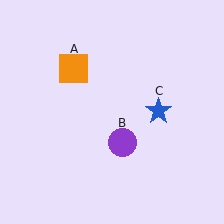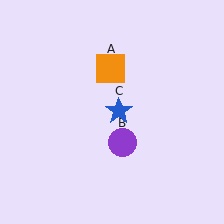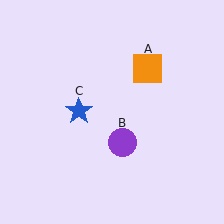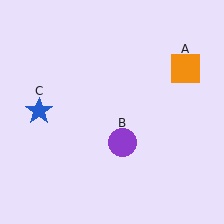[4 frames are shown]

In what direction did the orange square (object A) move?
The orange square (object A) moved right.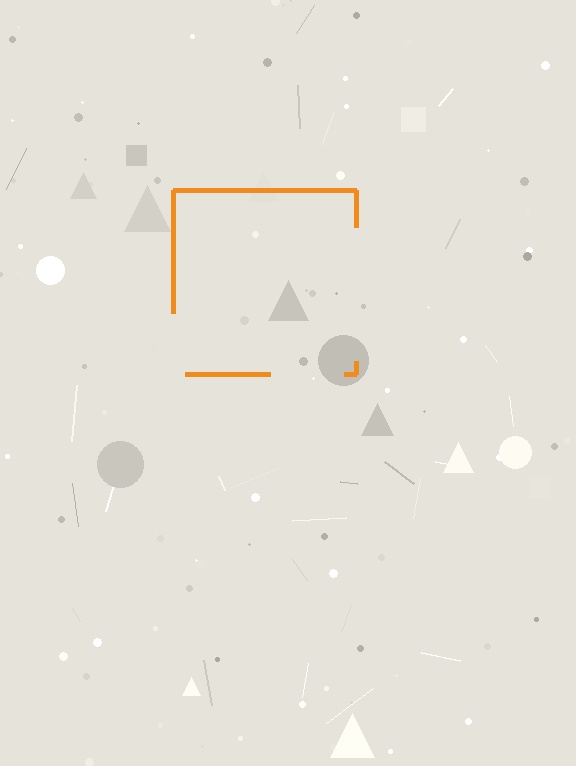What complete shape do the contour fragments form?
The contour fragments form a square.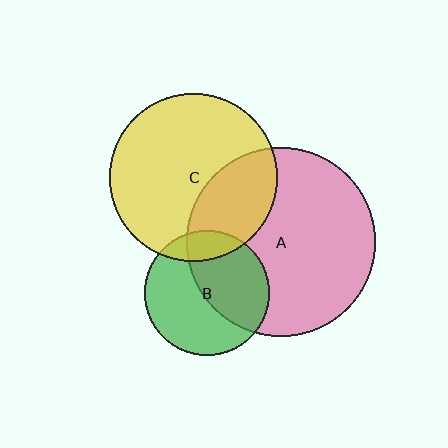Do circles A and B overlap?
Yes.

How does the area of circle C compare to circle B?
Approximately 1.8 times.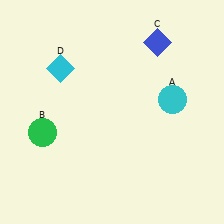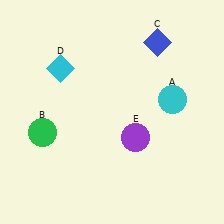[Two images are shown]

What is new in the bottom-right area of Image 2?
A purple circle (E) was added in the bottom-right area of Image 2.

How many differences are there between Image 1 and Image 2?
There is 1 difference between the two images.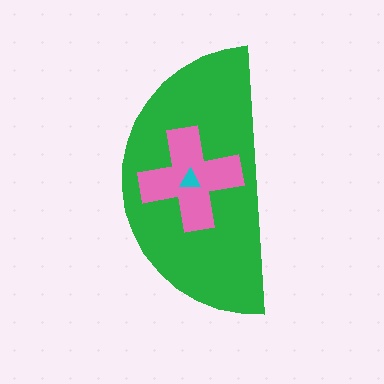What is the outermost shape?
The green semicircle.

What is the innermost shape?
The cyan triangle.